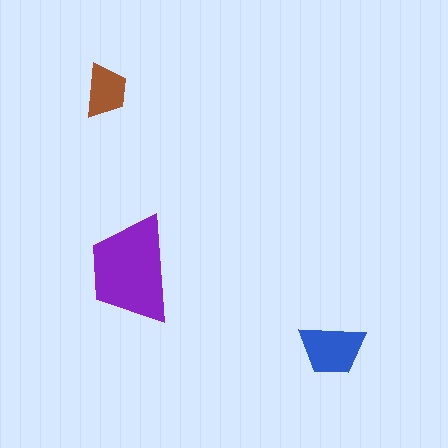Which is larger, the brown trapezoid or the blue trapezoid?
The blue one.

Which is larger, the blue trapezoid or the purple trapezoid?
The purple one.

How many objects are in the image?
There are 3 objects in the image.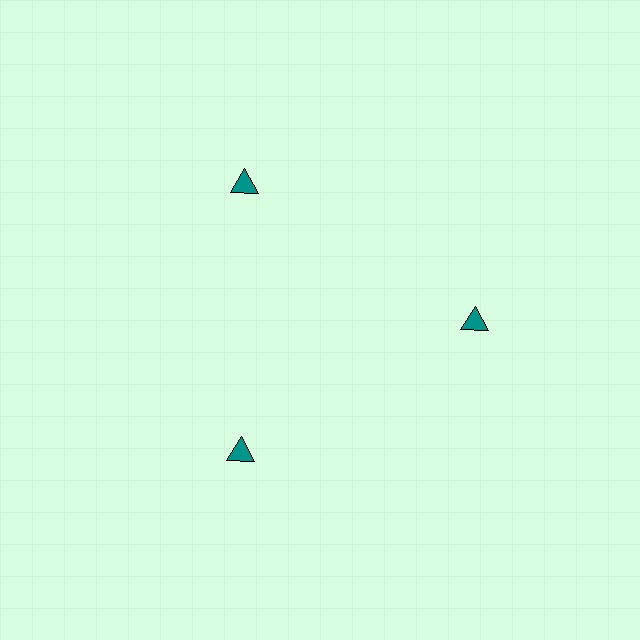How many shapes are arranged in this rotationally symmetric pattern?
There are 3 shapes, arranged in 3 groups of 1.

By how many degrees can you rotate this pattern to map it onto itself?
The pattern maps onto itself every 120 degrees of rotation.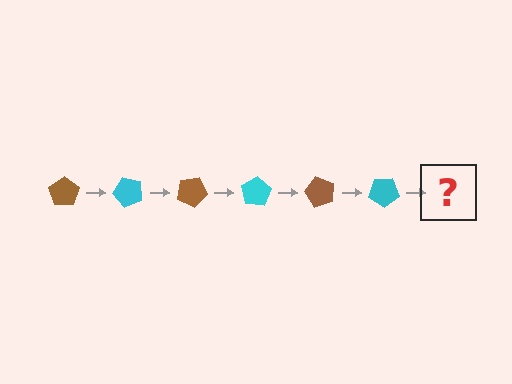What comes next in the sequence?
The next element should be a brown pentagon, rotated 300 degrees from the start.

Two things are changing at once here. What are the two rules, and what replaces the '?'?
The two rules are that it rotates 50 degrees each step and the color cycles through brown and cyan. The '?' should be a brown pentagon, rotated 300 degrees from the start.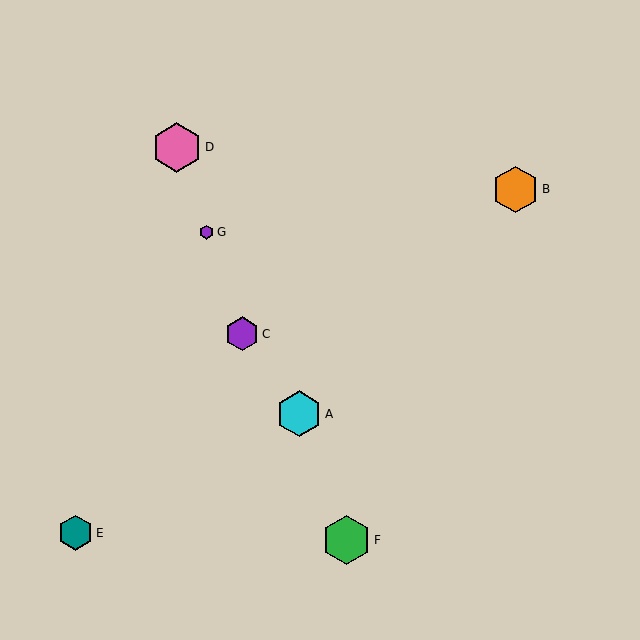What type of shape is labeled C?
Shape C is a purple hexagon.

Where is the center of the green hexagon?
The center of the green hexagon is at (347, 540).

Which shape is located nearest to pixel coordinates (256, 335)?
The purple hexagon (labeled C) at (242, 334) is nearest to that location.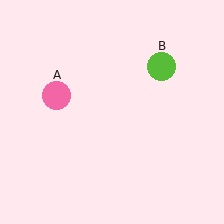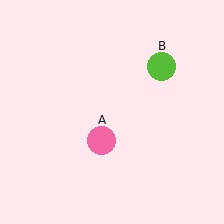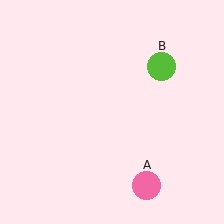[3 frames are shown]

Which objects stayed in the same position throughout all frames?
Lime circle (object B) remained stationary.